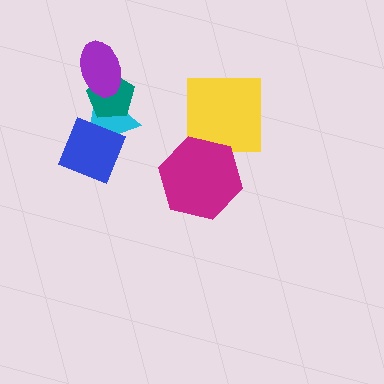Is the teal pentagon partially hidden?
Yes, it is partially covered by another shape.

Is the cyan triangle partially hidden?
Yes, it is partially covered by another shape.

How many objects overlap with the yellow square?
1 object overlaps with the yellow square.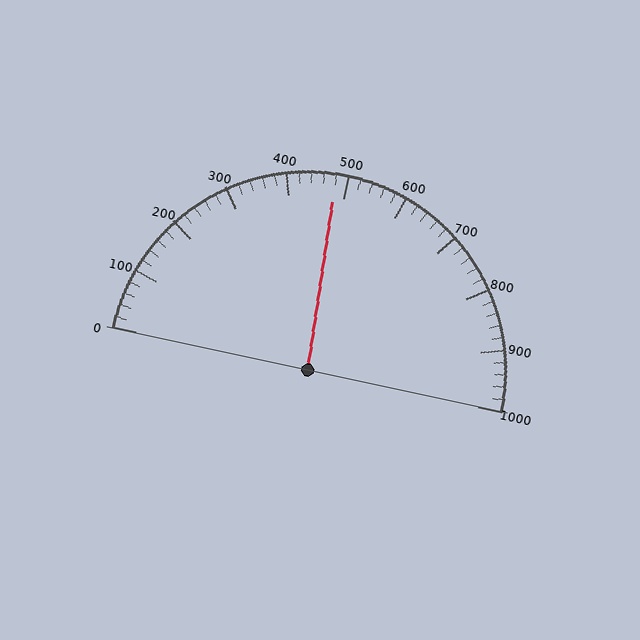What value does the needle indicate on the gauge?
The needle indicates approximately 480.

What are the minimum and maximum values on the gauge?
The gauge ranges from 0 to 1000.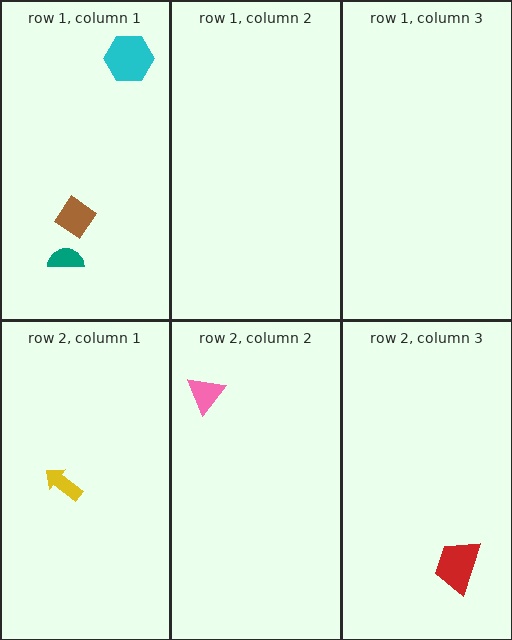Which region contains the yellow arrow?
The row 2, column 1 region.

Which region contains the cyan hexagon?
The row 1, column 1 region.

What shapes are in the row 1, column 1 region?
The teal semicircle, the cyan hexagon, the brown diamond.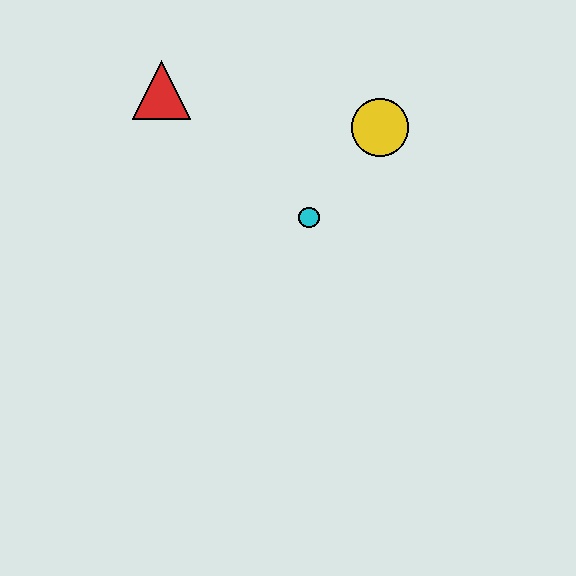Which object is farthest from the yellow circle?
The red triangle is farthest from the yellow circle.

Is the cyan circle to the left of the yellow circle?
Yes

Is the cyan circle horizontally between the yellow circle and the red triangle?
Yes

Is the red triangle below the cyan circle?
No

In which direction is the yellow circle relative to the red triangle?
The yellow circle is to the right of the red triangle.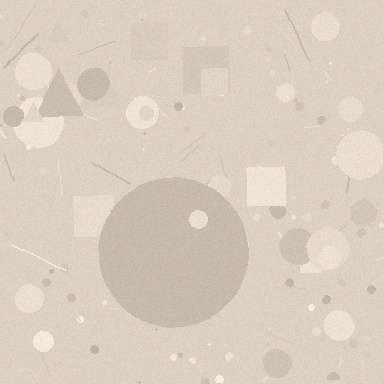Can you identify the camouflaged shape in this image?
The camouflaged shape is a circle.